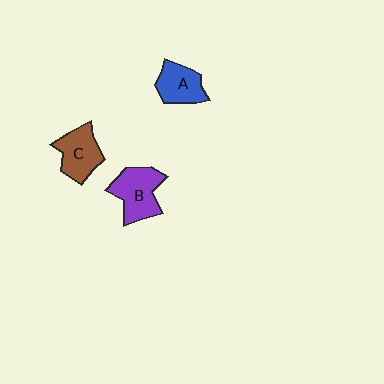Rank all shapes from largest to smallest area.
From largest to smallest: B (purple), C (brown), A (blue).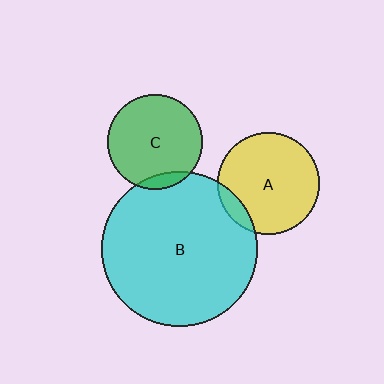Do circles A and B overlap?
Yes.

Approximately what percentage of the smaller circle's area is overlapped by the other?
Approximately 10%.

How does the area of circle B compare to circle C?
Approximately 2.7 times.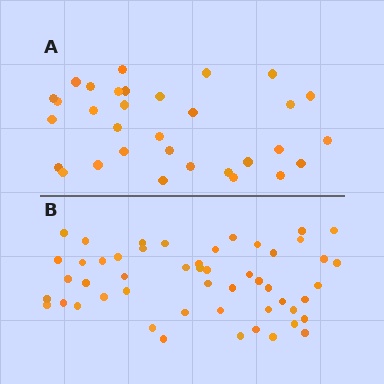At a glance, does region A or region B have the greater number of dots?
Region B (the bottom region) has more dots.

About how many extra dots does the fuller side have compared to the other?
Region B has approximately 20 more dots than region A.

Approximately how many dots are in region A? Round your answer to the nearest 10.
About 30 dots. (The exact count is 32, which rounds to 30.)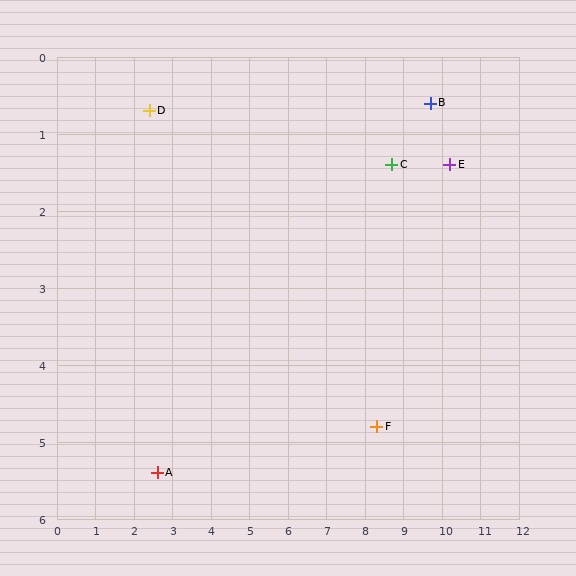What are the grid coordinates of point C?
Point C is at approximately (8.7, 1.4).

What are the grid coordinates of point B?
Point B is at approximately (9.7, 0.6).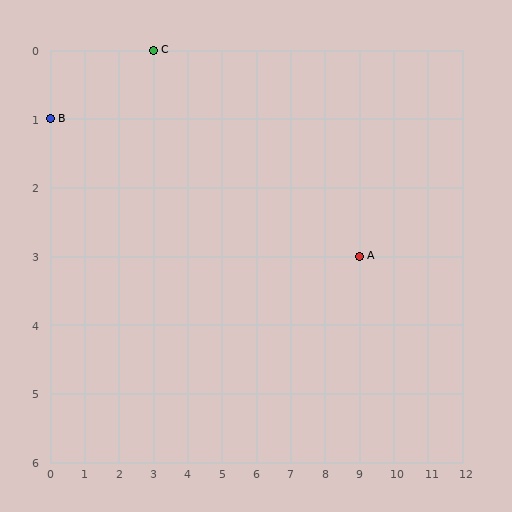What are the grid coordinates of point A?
Point A is at grid coordinates (9, 3).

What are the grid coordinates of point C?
Point C is at grid coordinates (3, 0).